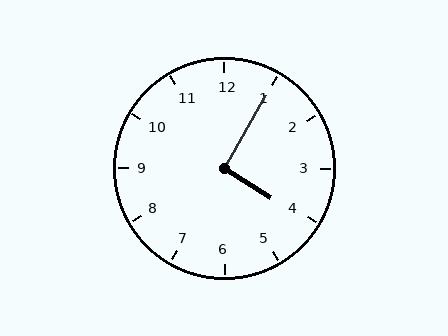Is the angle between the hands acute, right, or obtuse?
It is right.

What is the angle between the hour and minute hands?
Approximately 92 degrees.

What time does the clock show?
4:05.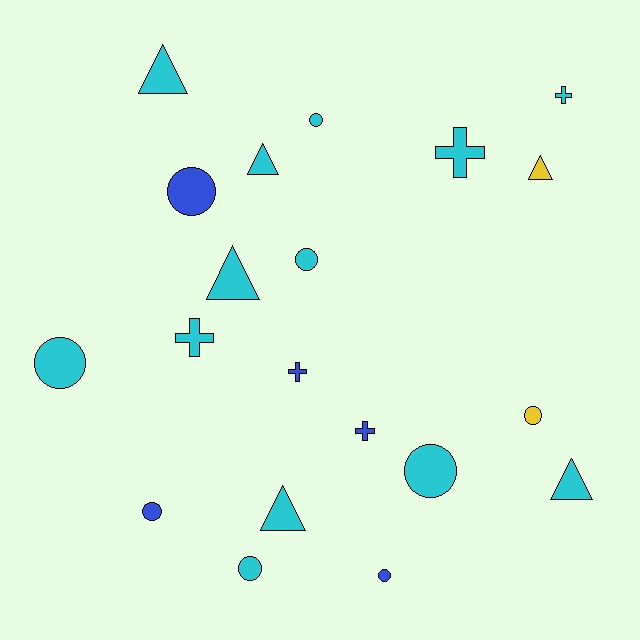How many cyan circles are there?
There are 5 cyan circles.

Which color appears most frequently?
Cyan, with 13 objects.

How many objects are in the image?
There are 20 objects.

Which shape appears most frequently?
Circle, with 9 objects.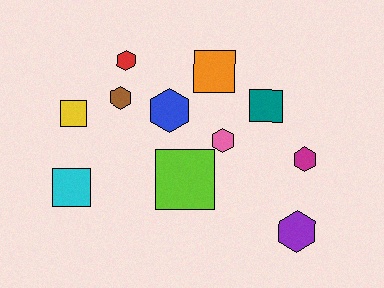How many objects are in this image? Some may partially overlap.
There are 11 objects.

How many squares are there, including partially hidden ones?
There are 5 squares.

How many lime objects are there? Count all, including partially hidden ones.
There is 1 lime object.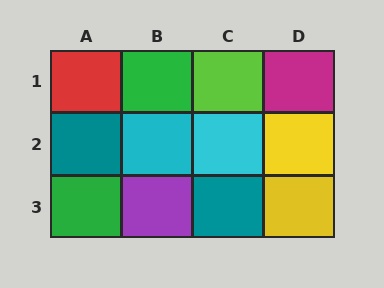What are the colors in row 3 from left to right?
Green, purple, teal, yellow.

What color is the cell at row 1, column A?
Red.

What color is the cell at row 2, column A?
Teal.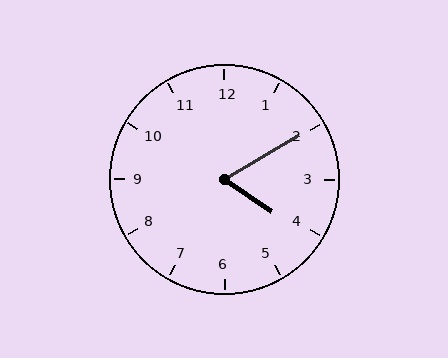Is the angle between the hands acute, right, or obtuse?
It is acute.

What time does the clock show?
4:10.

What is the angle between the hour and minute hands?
Approximately 65 degrees.